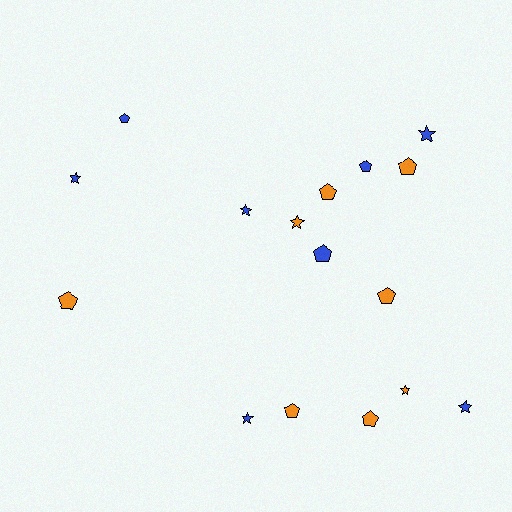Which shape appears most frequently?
Pentagon, with 9 objects.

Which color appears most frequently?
Orange, with 8 objects.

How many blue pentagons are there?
There are 3 blue pentagons.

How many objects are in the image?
There are 16 objects.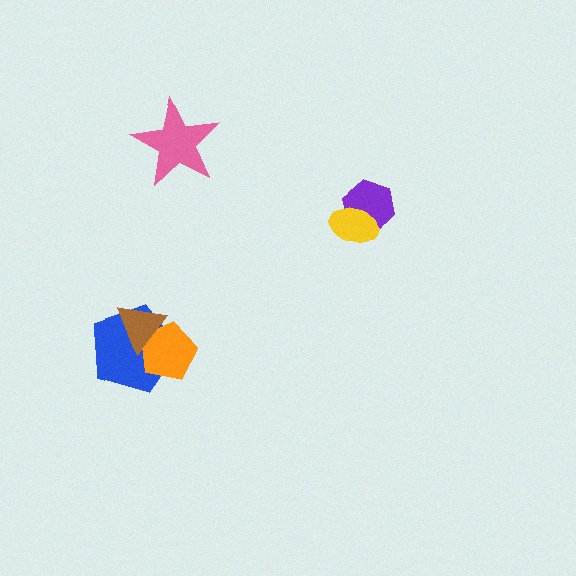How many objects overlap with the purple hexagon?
1 object overlaps with the purple hexagon.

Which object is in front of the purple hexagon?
The yellow ellipse is in front of the purple hexagon.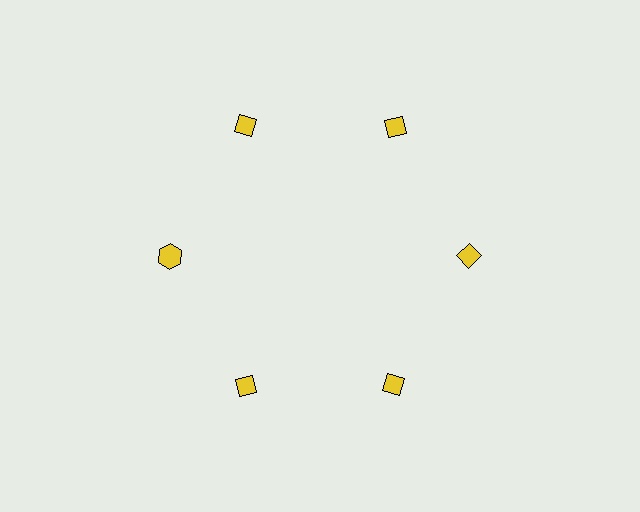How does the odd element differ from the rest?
It has a different shape: hexagon instead of diamond.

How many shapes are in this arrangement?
There are 6 shapes arranged in a ring pattern.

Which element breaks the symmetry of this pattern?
The yellow hexagon at roughly the 9 o'clock position breaks the symmetry. All other shapes are yellow diamonds.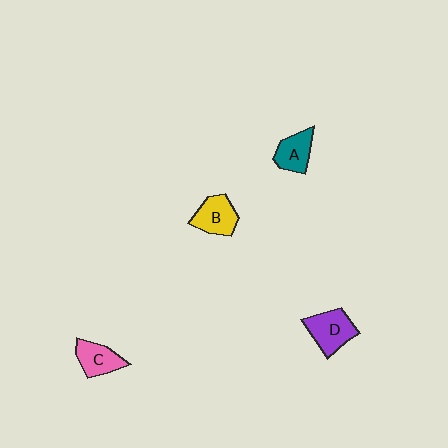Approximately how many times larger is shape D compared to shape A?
Approximately 1.3 times.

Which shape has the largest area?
Shape D (purple).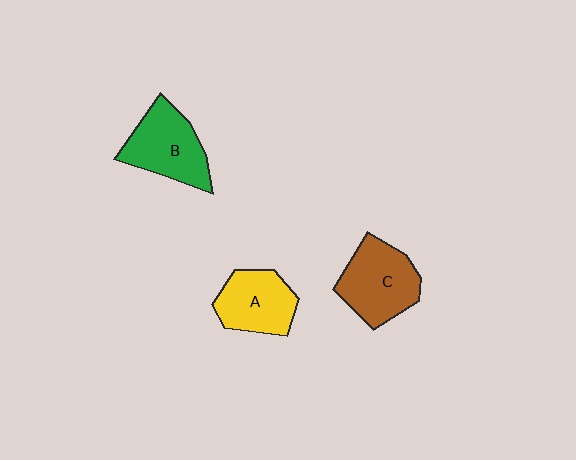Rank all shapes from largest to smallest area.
From largest to smallest: C (brown), B (green), A (yellow).